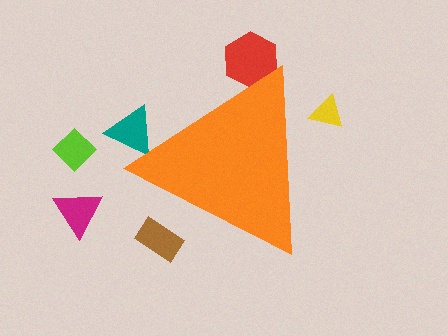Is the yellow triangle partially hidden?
Yes, the yellow triangle is partially hidden behind the orange triangle.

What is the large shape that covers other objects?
An orange triangle.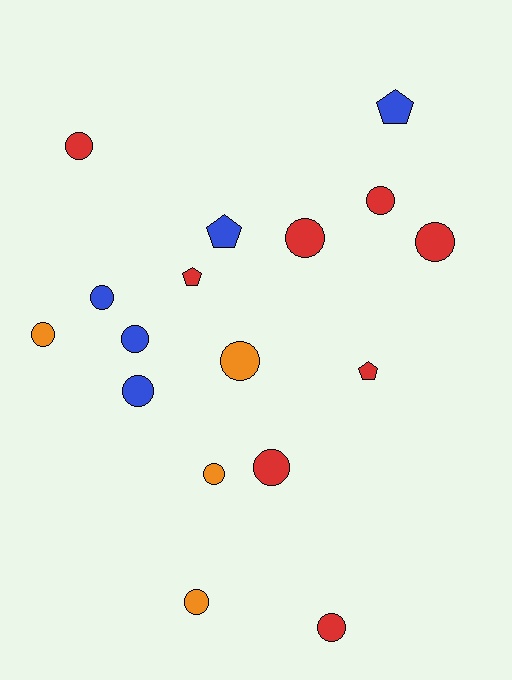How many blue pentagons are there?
There are 2 blue pentagons.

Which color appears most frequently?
Red, with 8 objects.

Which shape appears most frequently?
Circle, with 13 objects.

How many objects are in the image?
There are 17 objects.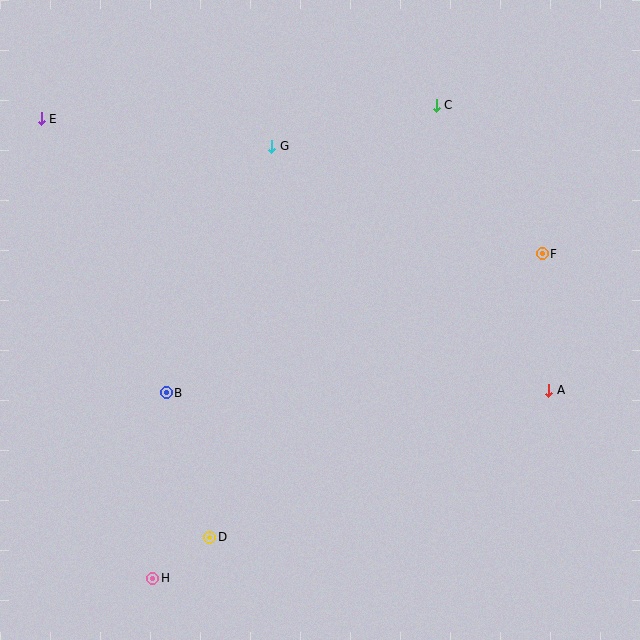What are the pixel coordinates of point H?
Point H is at (153, 578).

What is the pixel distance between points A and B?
The distance between A and B is 383 pixels.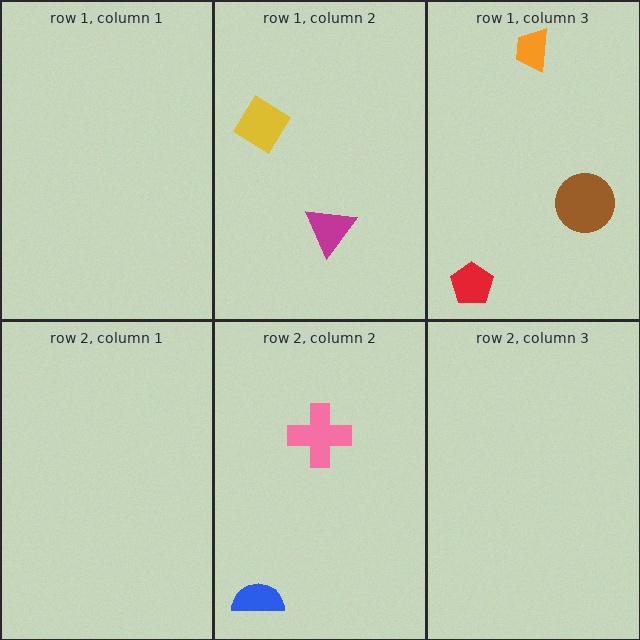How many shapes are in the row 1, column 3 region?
3.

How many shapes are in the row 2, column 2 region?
2.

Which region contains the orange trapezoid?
The row 1, column 3 region.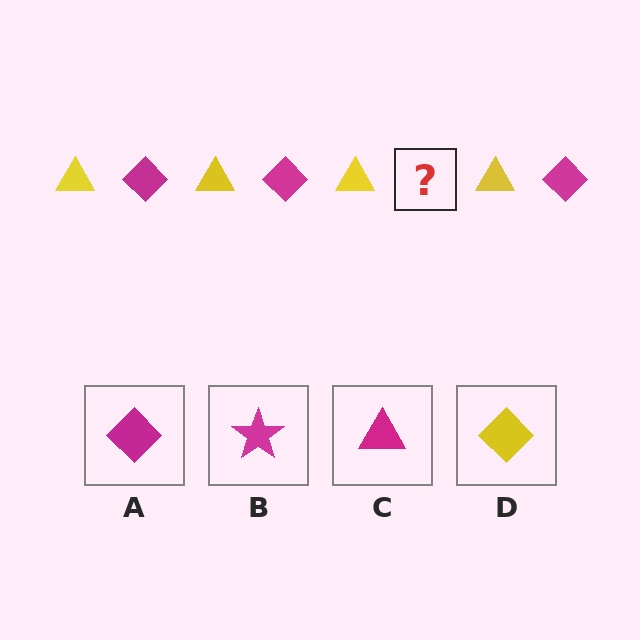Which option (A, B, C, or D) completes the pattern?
A.